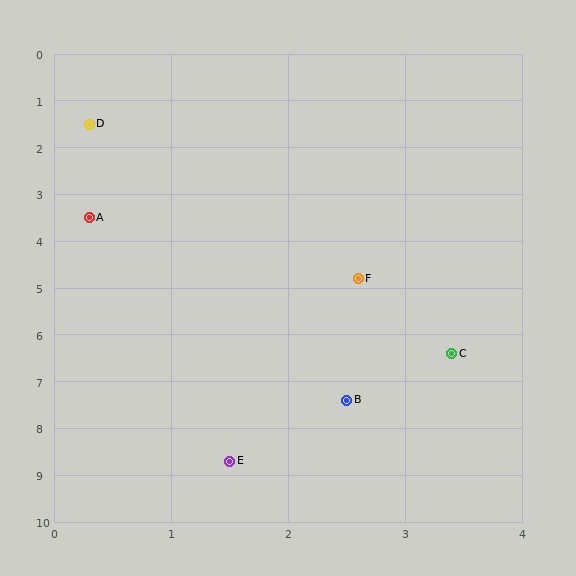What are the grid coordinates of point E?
Point E is at approximately (1.5, 8.7).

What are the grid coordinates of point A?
Point A is at approximately (0.3, 3.5).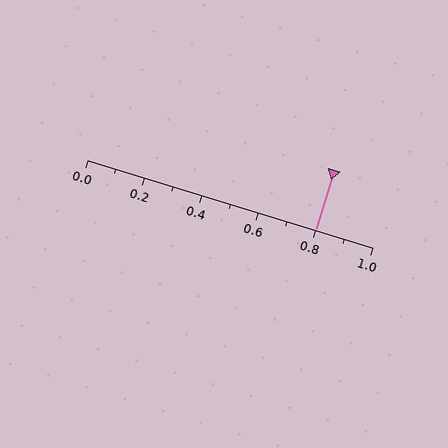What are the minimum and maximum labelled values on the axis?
The axis runs from 0.0 to 1.0.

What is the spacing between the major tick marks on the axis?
The major ticks are spaced 0.2 apart.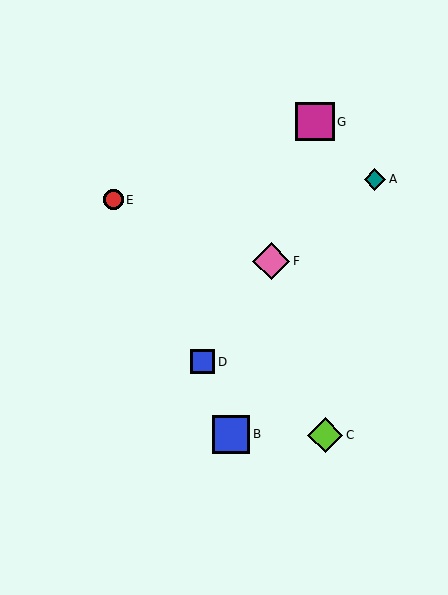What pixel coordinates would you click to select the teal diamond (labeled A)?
Click at (375, 179) to select the teal diamond A.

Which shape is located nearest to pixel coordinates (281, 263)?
The pink diamond (labeled F) at (271, 261) is nearest to that location.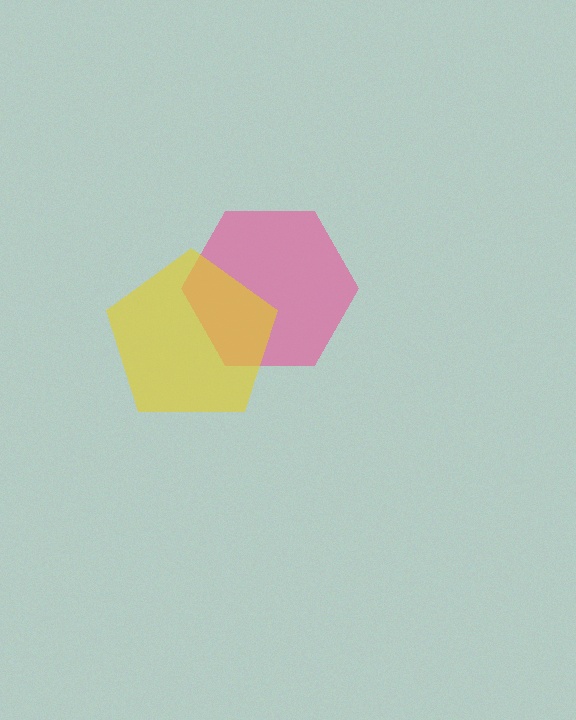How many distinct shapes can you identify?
There are 2 distinct shapes: a pink hexagon, a yellow pentagon.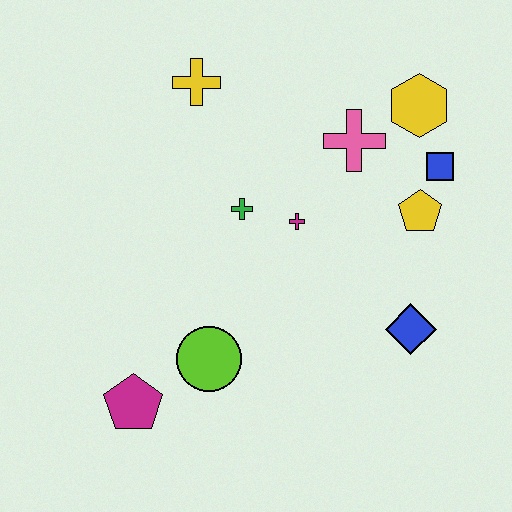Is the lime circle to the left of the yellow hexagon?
Yes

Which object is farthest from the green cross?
The magenta pentagon is farthest from the green cross.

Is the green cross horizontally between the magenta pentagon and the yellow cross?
No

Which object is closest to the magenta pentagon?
The lime circle is closest to the magenta pentagon.